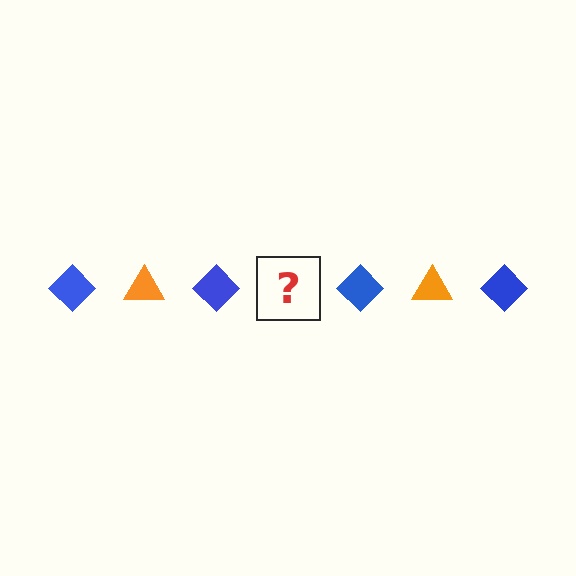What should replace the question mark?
The question mark should be replaced with an orange triangle.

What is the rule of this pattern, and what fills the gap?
The rule is that the pattern alternates between blue diamond and orange triangle. The gap should be filled with an orange triangle.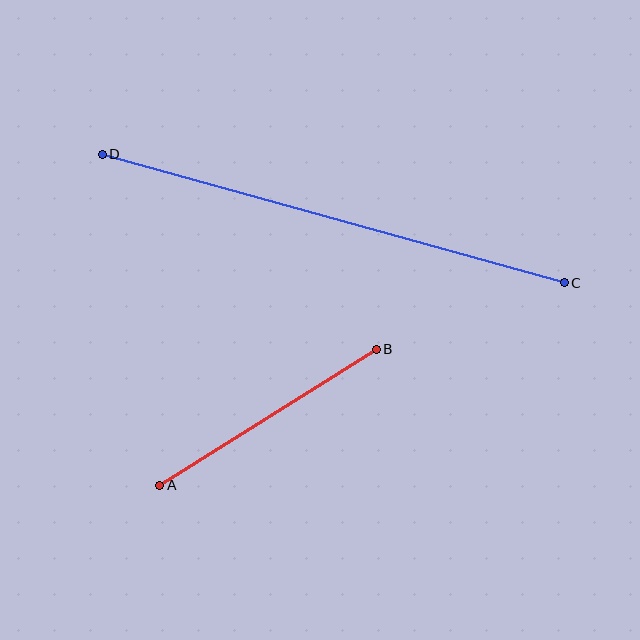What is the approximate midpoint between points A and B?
The midpoint is at approximately (268, 417) pixels.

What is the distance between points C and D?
The distance is approximately 479 pixels.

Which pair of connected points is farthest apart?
Points C and D are farthest apart.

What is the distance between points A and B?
The distance is approximately 256 pixels.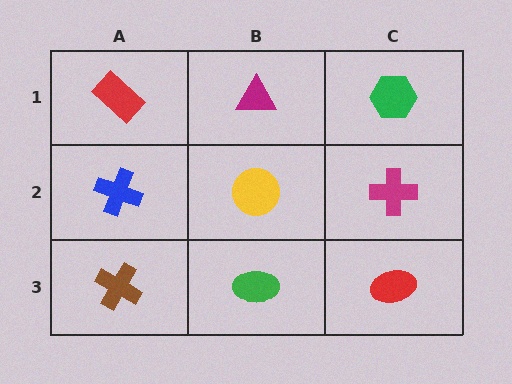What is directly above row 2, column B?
A magenta triangle.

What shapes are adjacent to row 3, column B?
A yellow circle (row 2, column B), a brown cross (row 3, column A), a red ellipse (row 3, column C).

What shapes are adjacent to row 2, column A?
A red rectangle (row 1, column A), a brown cross (row 3, column A), a yellow circle (row 2, column B).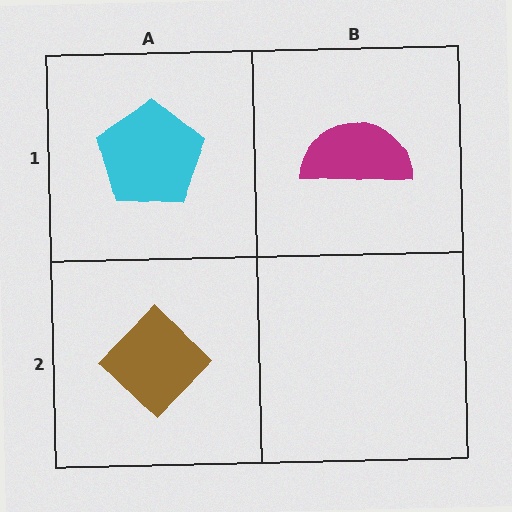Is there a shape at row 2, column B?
No, that cell is empty.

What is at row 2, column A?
A brown diamond.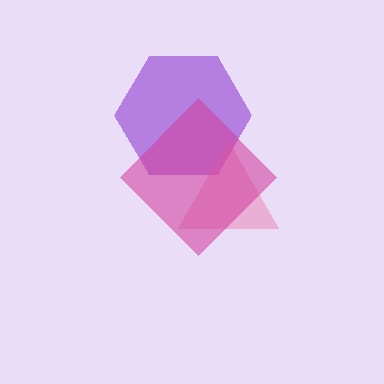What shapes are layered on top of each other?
The layered shapes are: a purple hexagon, a pink triangle, a magenta diamond.